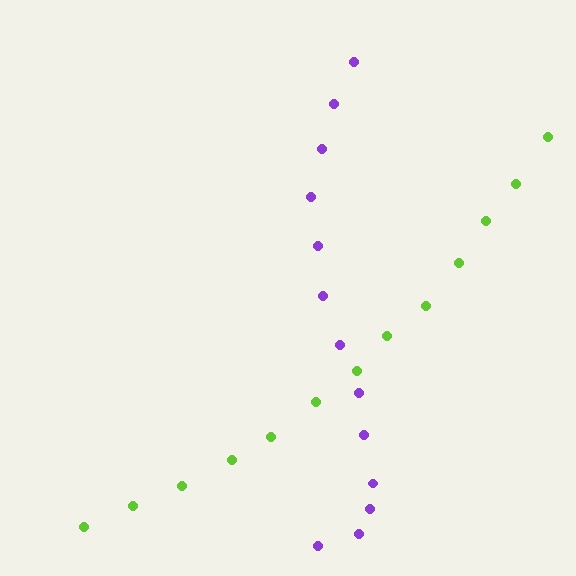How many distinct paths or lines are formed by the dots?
There are 2 distinct paths.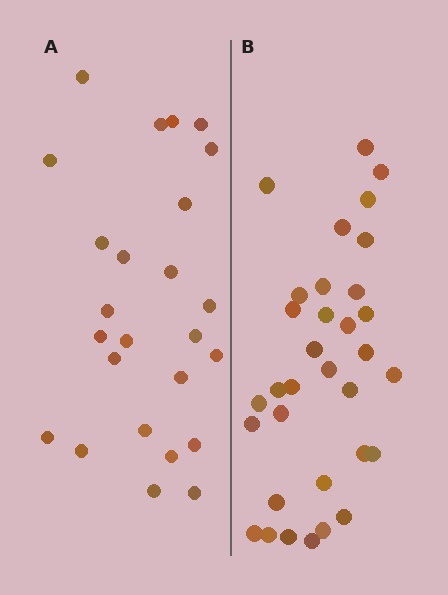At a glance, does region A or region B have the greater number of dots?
Region B (the right region) has more dots.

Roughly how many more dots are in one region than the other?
Region B has roughly 8 or so more dots than region A.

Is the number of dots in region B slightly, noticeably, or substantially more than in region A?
Region B has noticeably more, but not dramatically so. The ratio is roughly 1.3 to 1.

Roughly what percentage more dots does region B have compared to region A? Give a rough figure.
About 30% more.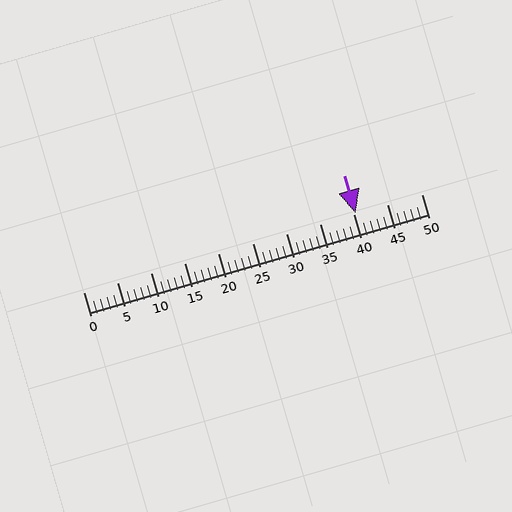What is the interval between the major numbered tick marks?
The major tick marks are spaced 5 units apart.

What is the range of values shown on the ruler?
The ruler shows values from 0 to 50.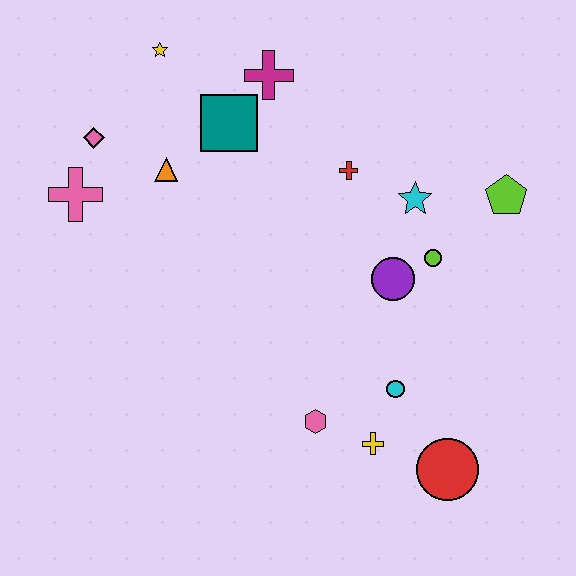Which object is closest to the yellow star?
The teal square is closest to the yellow star.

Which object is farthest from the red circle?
The yellow star is farthest from the red circle.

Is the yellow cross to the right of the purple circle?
No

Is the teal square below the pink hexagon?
No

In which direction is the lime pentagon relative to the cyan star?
The lime pentagon is to the right of the cyan star.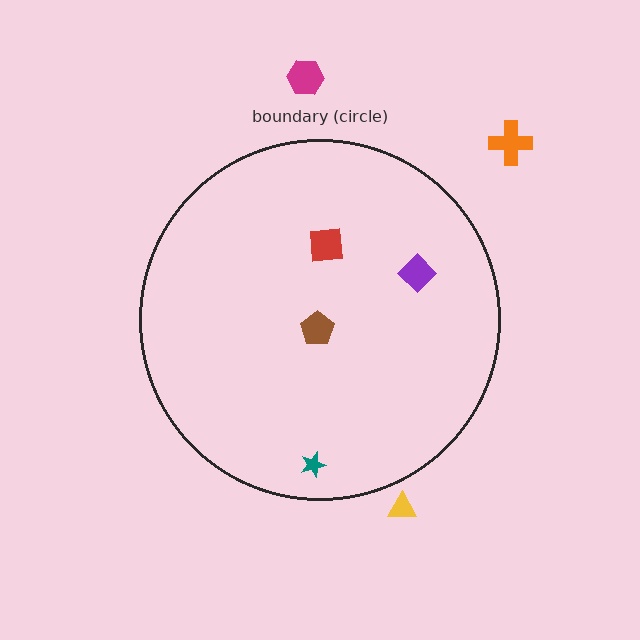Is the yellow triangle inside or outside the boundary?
Outside.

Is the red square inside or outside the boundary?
Inside.